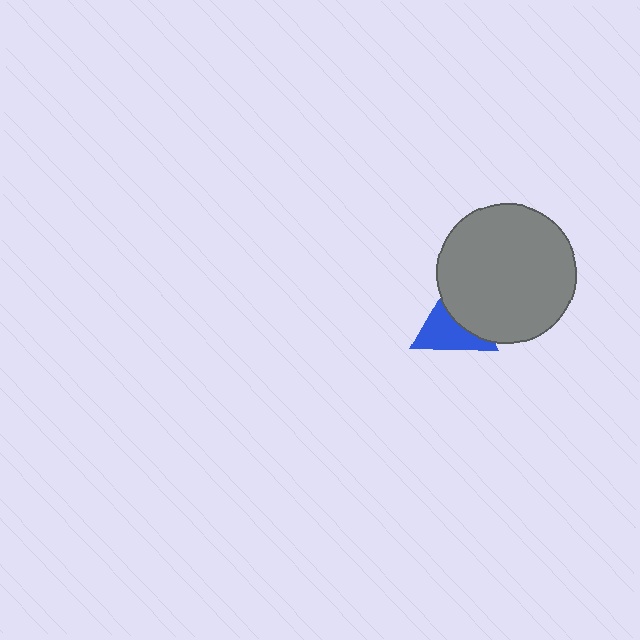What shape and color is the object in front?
The object in front is a gray circle.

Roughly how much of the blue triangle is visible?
About half of it is visible (roughly 57%).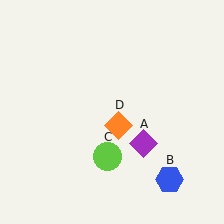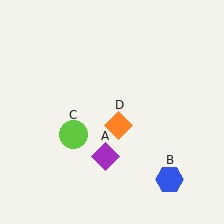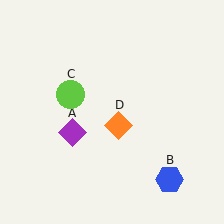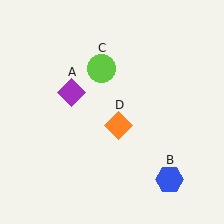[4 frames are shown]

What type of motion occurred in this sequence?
The purple diamond (object A), lime circle (object C) rotated clockwise around the center of the scene.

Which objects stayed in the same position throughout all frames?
Blue hexagon (object B) and orange diamond (object D) remained stationary.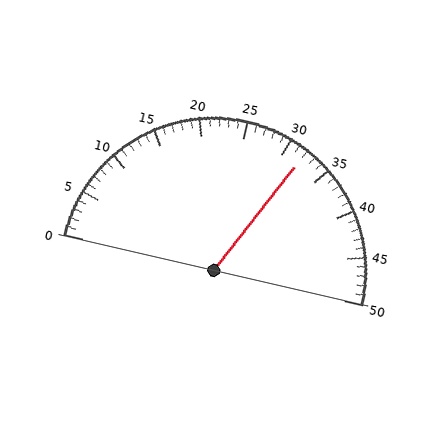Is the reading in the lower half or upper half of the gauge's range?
The reading is in the upper half of the range (0 to 50).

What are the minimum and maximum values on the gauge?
The gauge ranges from 0 to 50.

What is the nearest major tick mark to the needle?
The nearest major tick mark is 30.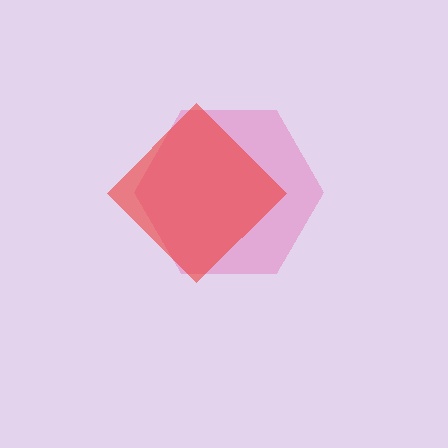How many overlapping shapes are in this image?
There are 2 overlapping shapes in the image.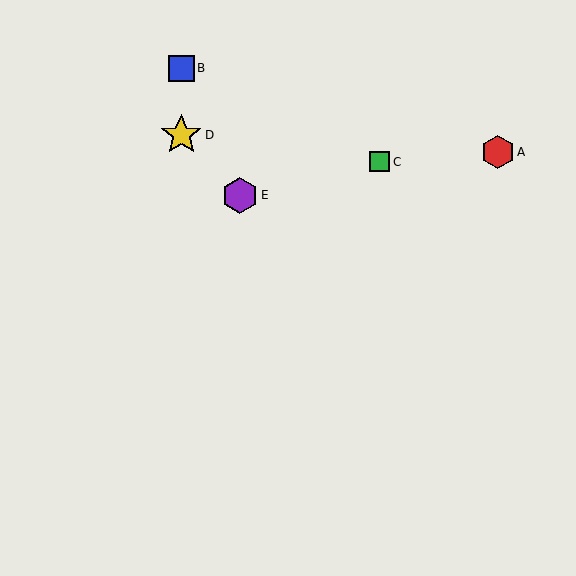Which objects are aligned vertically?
Objects B, D are aligned vertically.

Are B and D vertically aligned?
Yes, both are at x≈181.